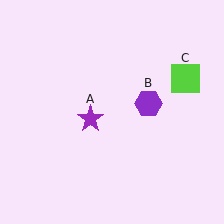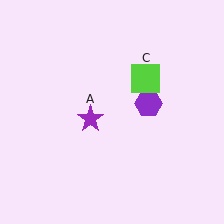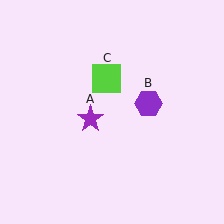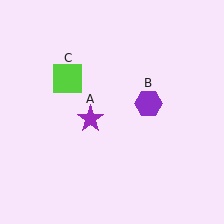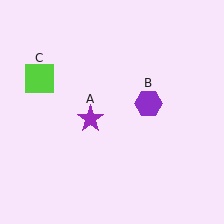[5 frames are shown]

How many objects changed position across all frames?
1 object changed position: lime square (object C).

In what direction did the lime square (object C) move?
The lime square (object C) moved left.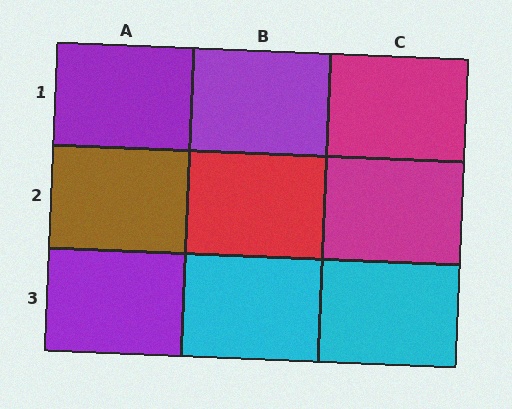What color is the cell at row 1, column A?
Purple.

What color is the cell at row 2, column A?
Brown.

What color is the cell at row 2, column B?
Red.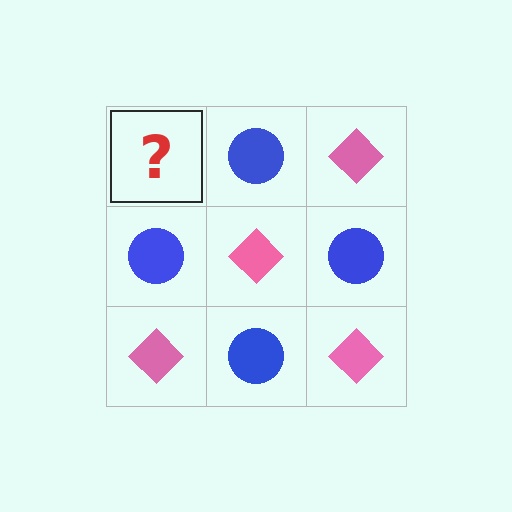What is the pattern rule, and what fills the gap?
The rule is that it alternates pink diamond and blue circle in a checkerboard pattern. The gap should be filled with a pink diamond.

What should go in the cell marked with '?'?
The missing cell should contain a pink diamond.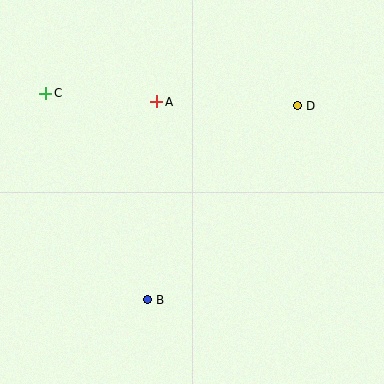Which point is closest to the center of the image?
Point A at (157, 102) is closest to the center.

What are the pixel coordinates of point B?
Point B is at (148, 300).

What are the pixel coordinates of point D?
Point D is at (298, 106).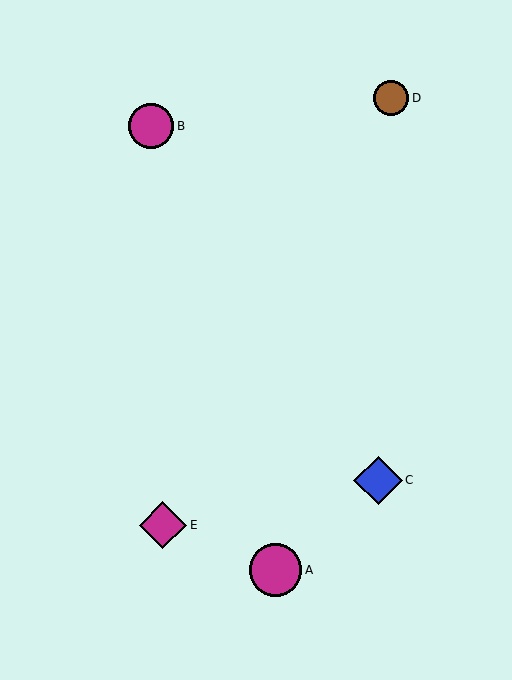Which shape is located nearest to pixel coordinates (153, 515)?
The magenta diamond (labeled E) at (163, 525) is nearest to that location.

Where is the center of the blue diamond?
The center of the blue diamond is at (378, 480).